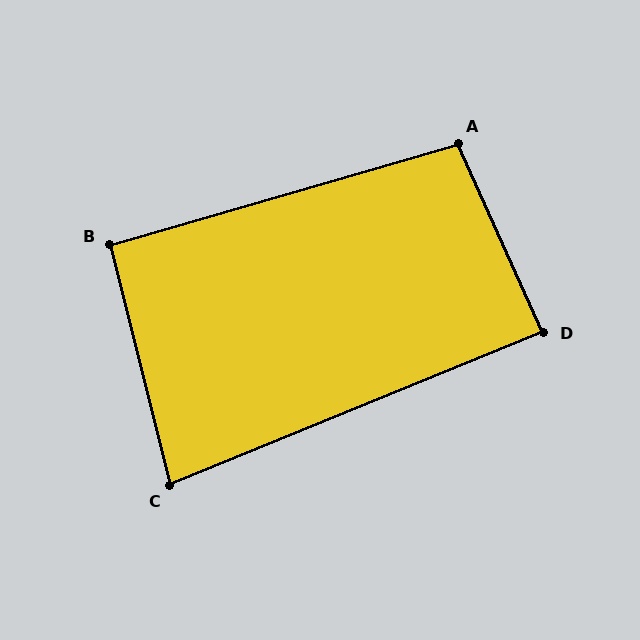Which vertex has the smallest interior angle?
C, at approximately 82 degrees.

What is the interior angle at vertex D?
Approximately 88 degrees (approximately right).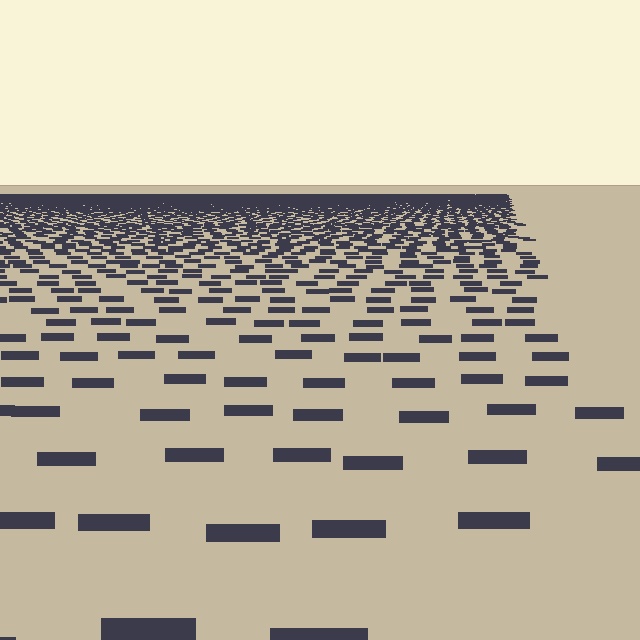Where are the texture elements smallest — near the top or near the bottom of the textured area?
Near the top.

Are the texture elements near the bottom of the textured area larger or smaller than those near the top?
Larger. Near the bottom, elements are closer to the viewer and appear at a bigger on-screen size.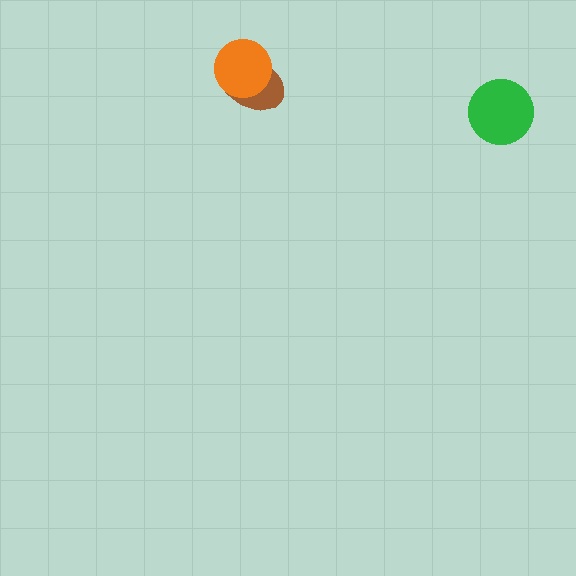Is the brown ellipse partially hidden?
Yes, it is partially covered by another shape.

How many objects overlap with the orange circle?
1 object overlaps with the orange circle.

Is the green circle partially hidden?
No, no other shape covers it.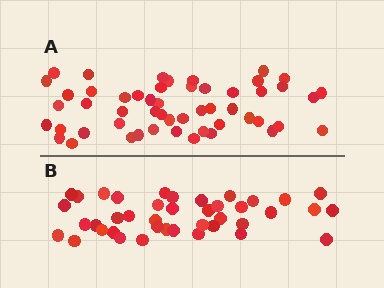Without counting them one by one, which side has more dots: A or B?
Region A (the top region) has more dots.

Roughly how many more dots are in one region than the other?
Region A has roughly 12 or so more dots than region B.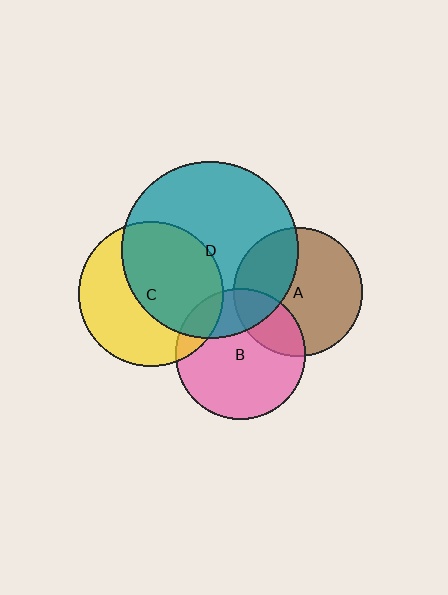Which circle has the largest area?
Circle D (teal).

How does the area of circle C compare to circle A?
Approximately 1.3 times.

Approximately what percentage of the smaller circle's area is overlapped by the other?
Approximately 25%.